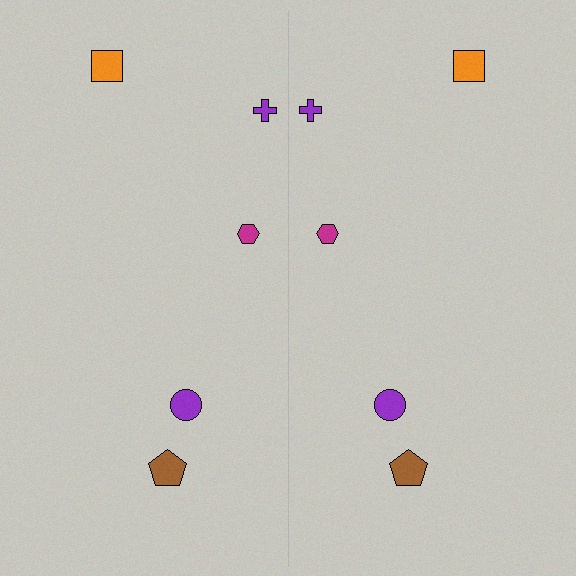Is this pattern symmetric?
Yes, this pattern has bilateral (reflection) symmetry.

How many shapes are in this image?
There are 10 shapes in this image.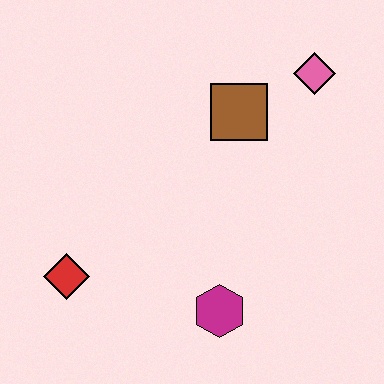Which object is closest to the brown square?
The pink diamond is closest to the brown square.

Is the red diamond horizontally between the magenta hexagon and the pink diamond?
No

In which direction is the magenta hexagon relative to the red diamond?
The magenta hexagon is to the right of the red diamond.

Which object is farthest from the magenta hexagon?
The pink diamond is farthest from the magenta hexagon.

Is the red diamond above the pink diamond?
No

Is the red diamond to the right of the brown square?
No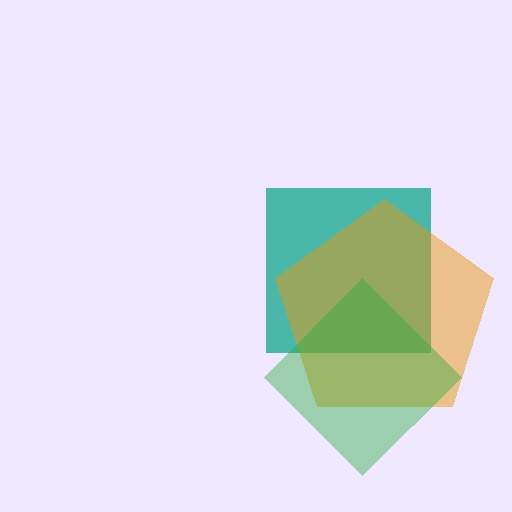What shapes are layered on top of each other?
The layered shapes are: a teal square, an orange pentagon, a green diamond.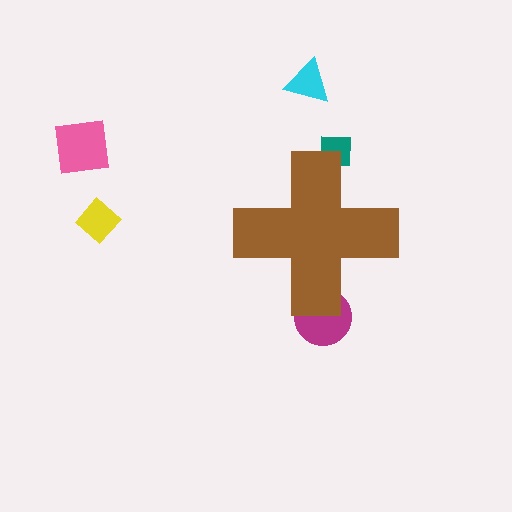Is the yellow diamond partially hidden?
No, the yellow diamond is fully visible.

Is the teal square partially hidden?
Yes, the teal square is partially hidden behind the brown cross.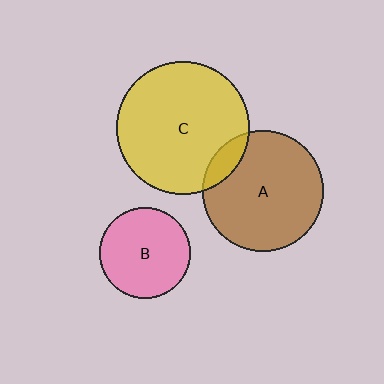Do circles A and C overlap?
Yes.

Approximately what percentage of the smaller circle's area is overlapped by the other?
Approximately 10%.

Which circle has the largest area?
Circle C (yellow).